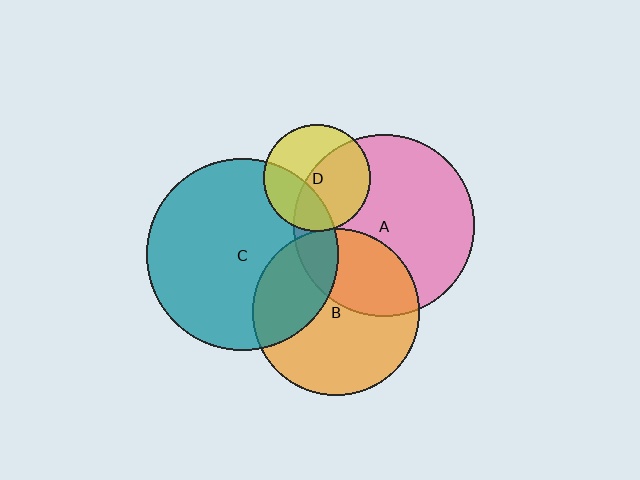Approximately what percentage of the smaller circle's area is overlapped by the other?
Approximately 30%.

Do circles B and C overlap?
Yes.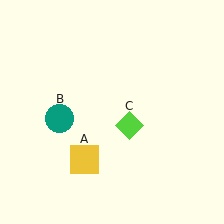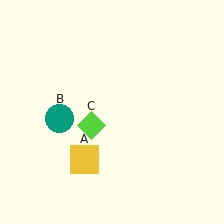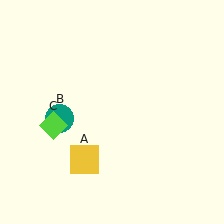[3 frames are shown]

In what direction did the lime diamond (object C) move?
The lime diamond (object C) moved left.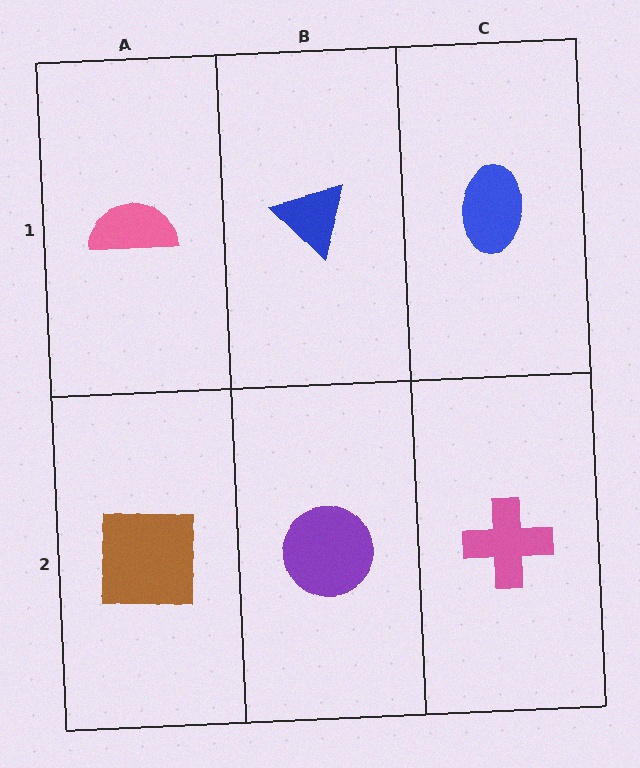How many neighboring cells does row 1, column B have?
3.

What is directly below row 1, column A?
A brown square.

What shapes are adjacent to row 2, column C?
A blue ellipse (row 1, column C), a purple circle (row 2, column B).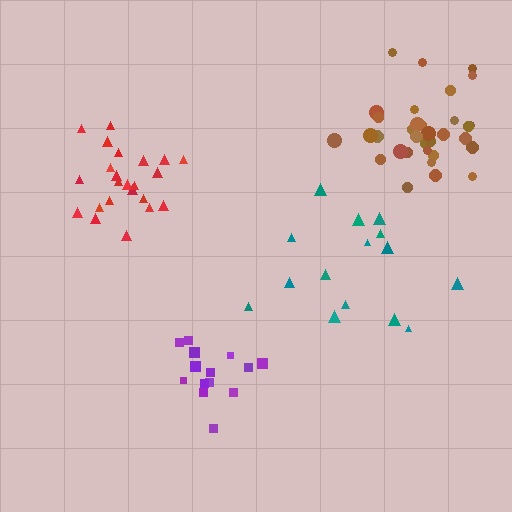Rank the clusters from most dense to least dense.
purple, brown, red, teal.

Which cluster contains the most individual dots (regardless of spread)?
Brown (35).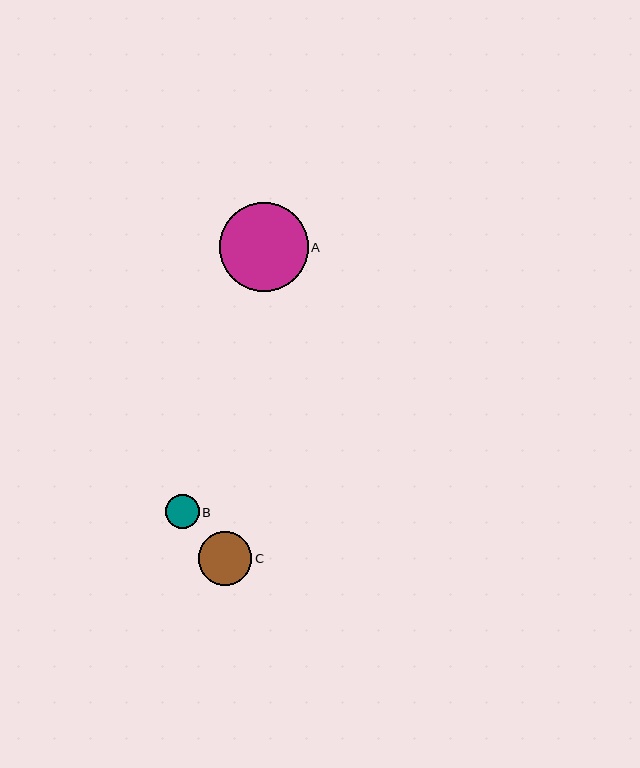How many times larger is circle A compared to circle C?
Circle A is approximately 1.7 times the size of circle C.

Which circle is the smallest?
Circle B is the smallest with a size of approximately 34 pixels.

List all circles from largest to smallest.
From largest to smallest: A, C, B.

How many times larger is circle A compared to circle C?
Circle A is approximately 1.7 times the size of circle C.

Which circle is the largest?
Circle A is the largest with a size of approximately 89 pixels.